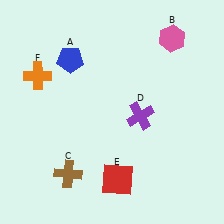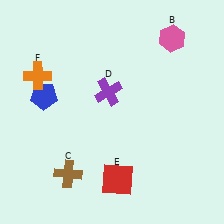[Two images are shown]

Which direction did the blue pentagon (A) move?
The blue pentagon (A) moved down.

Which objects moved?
The objects that moved are: the blue pentagon (A), the purple cross (D).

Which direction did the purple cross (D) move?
The purple cross (D) moved left.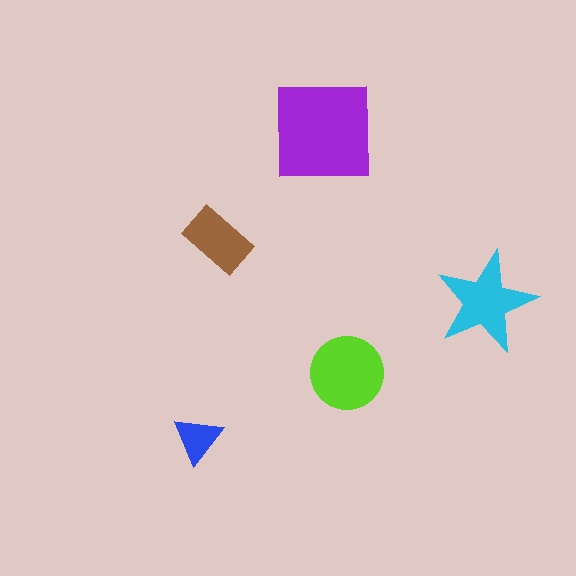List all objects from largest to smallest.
The purple square, the lime circle, the cyan star, the brown rectangle, the blue triangle.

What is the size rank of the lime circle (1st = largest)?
2nd.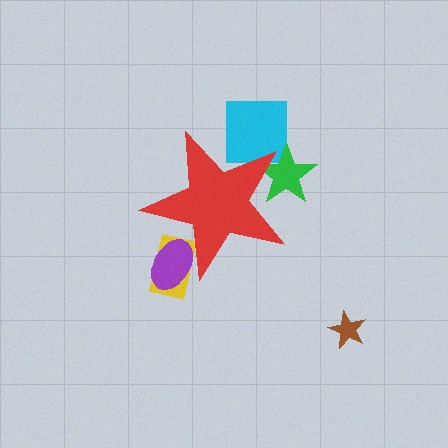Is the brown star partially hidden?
No, the brown star is fully visible.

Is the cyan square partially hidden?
Yes, the cyan square is partially hidden behind the red star.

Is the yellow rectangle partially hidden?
Yes, the yellow rectangle is partially hidden behind the red star.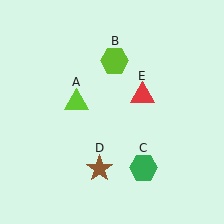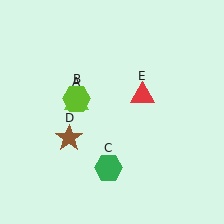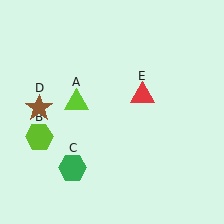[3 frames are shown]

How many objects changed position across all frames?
3 objects changed position: lime hexagon (object B), green hexagon (object C), brown star (object D).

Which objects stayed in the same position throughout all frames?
Lime triangle (object A) and red triangle (object E) remained stationary.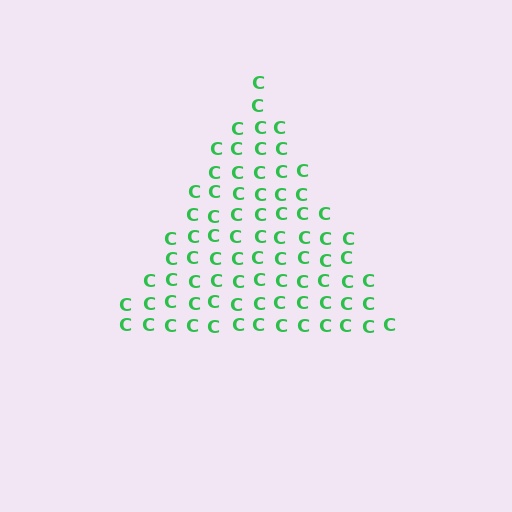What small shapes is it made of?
It is made of small letter C's.